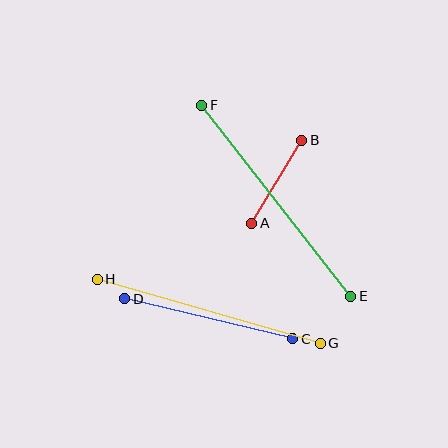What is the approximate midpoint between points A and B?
The midpoint is at approximately (277, 182) pixels.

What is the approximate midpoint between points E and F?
The midpoint is at approximately (276, 201) pixels.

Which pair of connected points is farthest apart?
Points E and F are farthest apart.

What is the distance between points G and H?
The distance is approximately 232 pixels.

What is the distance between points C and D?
The distance is approximately 173 pixels.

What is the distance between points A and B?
The distance is approximately 97 pixels.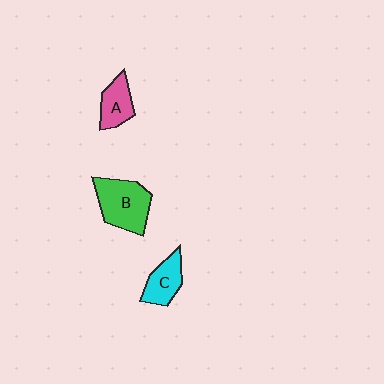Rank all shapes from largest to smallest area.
From largest to smallest: B (green), C (cyan), A (pink).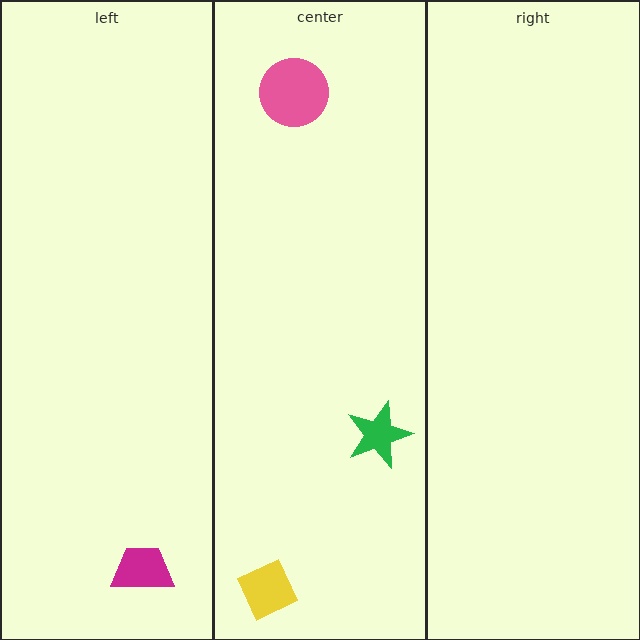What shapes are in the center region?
The green star, the pink circle, the yellow square.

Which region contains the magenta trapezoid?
The left region.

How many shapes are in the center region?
3.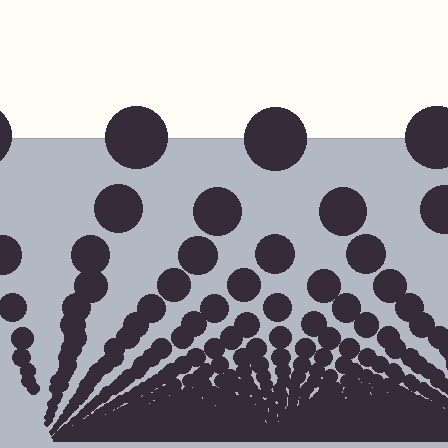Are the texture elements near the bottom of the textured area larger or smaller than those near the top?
Smaller. The gradient is inverted — elements near the bottom are smaller and denser.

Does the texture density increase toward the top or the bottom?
Density increases toward the bottom.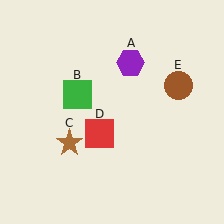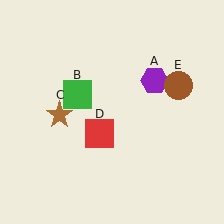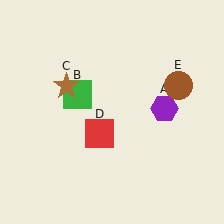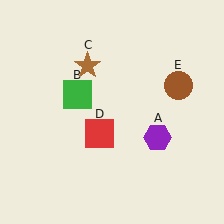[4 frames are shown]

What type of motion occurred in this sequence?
The purple hexagon (object A), brown star (object C) rotated clockwise around the center of the scene.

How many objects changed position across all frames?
2 objects changed position: purple hexagon (object A), brown star (object C).